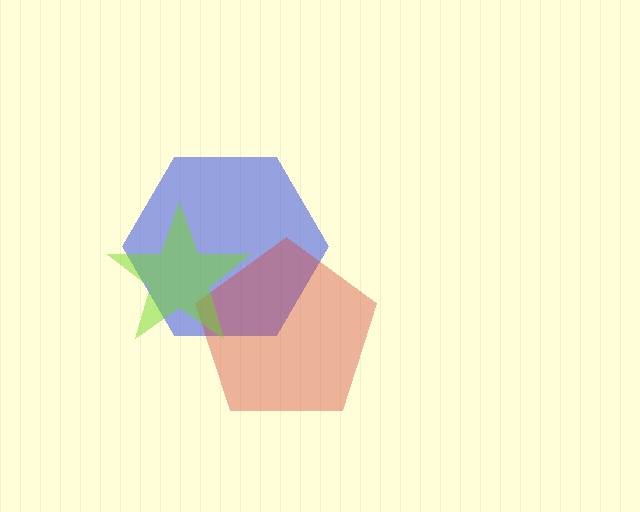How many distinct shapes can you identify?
There are 3 distinct shapes: a blue hexagon, a red pentagon, a lime star.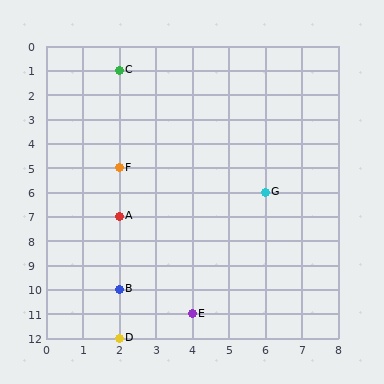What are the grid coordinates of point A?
Point A is at grid coordinates (2, 7).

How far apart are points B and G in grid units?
Points B and G are 4 columns and 4 rows apart (about 5.7 grid units diagonally).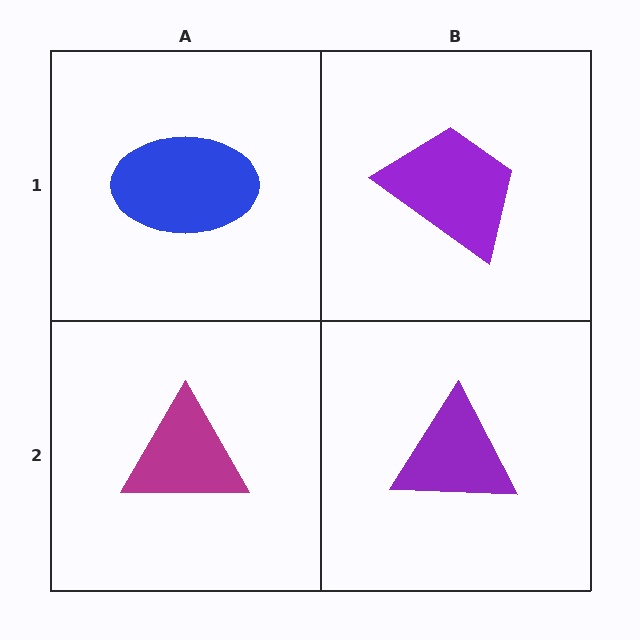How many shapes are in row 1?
2 shapes.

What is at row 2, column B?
A purple triangle.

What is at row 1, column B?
A purple trapezoid.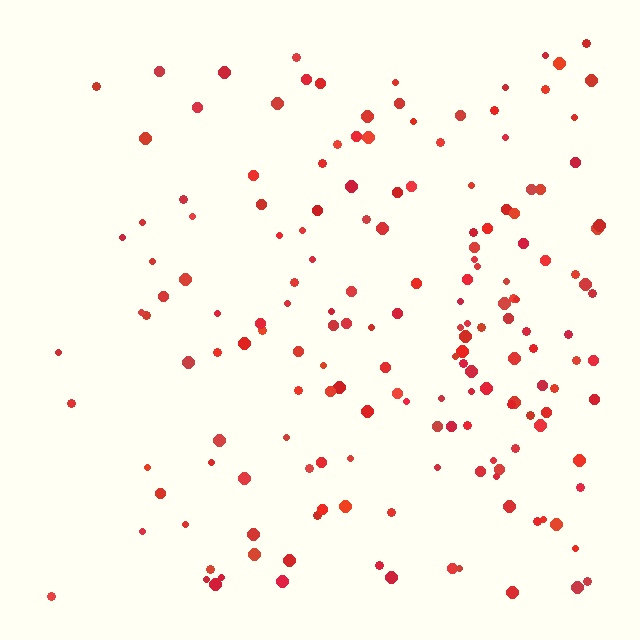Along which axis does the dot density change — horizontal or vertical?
Horizontal.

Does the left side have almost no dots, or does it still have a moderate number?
Still a moderate number, just noticeably fewer than the right.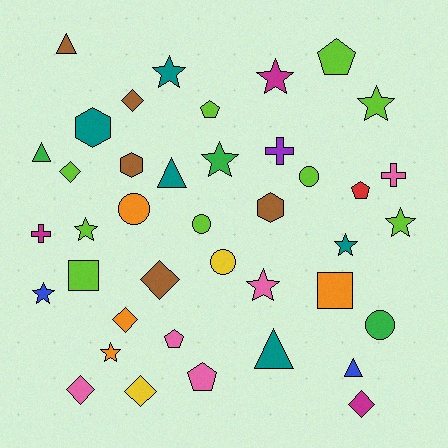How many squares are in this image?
There are 2 squares.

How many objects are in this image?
There are 40 objects.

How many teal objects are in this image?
There are 5 teal objects.